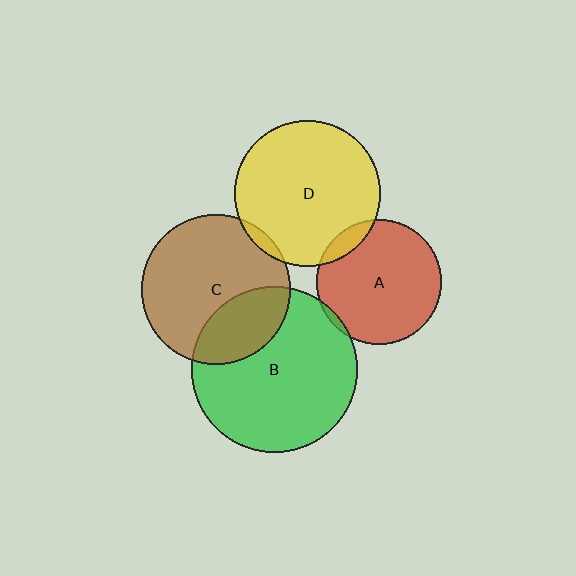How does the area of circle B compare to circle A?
Approximately 1.8 times.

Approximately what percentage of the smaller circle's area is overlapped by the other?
Approximately 5%.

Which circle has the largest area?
Circle B (green).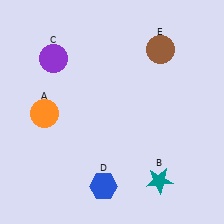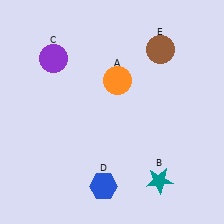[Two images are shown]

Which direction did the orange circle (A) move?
The orange circle (A) moved right.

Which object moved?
The orange circle (A) moved right.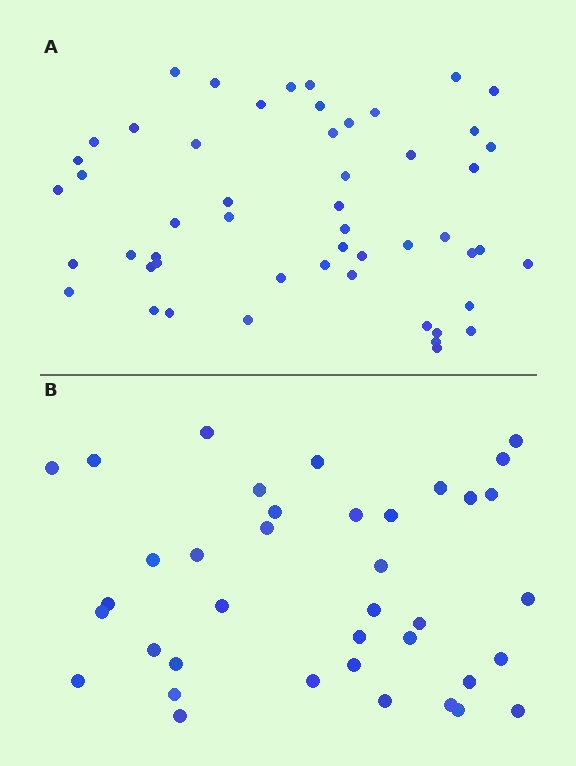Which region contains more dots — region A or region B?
Region A (the top region) has more dots.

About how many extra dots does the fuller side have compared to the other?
Region A has approximately 15 more dots than region B.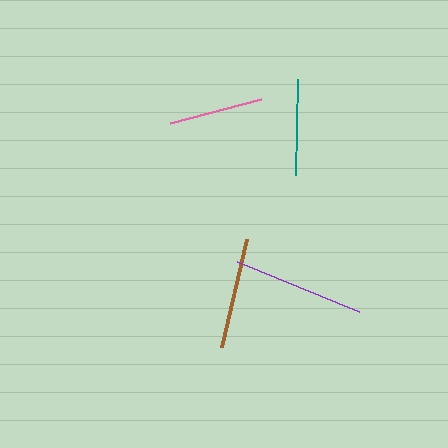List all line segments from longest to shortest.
From longest to shortest: purple, brown, teal, pink.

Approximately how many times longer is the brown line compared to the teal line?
The brown line is approximately 1.2 times the length of the teal line.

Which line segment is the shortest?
The pink line is the shortest at approximately 94 pixels.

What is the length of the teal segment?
The teal segment is approximately 96 pixels long.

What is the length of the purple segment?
The purple segment is approximately 132 pixels long.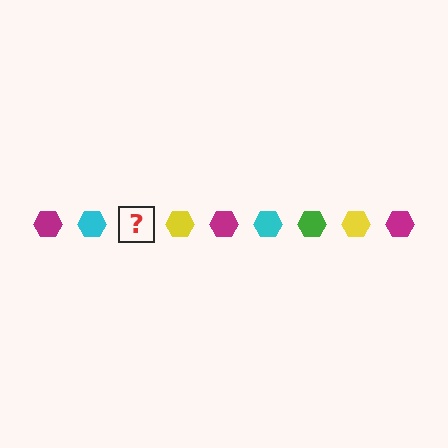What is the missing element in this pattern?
The missing element is a green hexagon.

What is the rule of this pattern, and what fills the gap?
The rule is that the pattern cycles through magenta, cyan, green, yellow hexagons. The gap should be filled with a green hexagon.